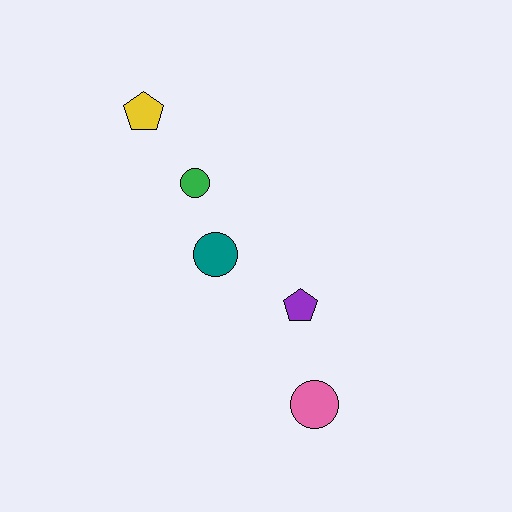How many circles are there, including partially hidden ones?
There are 3 circles.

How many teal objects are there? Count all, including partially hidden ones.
There is 1 teal object.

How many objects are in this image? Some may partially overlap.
There are 5 objects.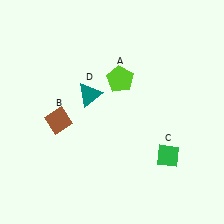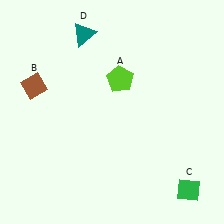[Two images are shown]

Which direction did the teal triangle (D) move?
The teal triangle (D) moved up.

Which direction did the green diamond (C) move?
The green diamond (C) moved down.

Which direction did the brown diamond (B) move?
The brown diamond (B) moved up.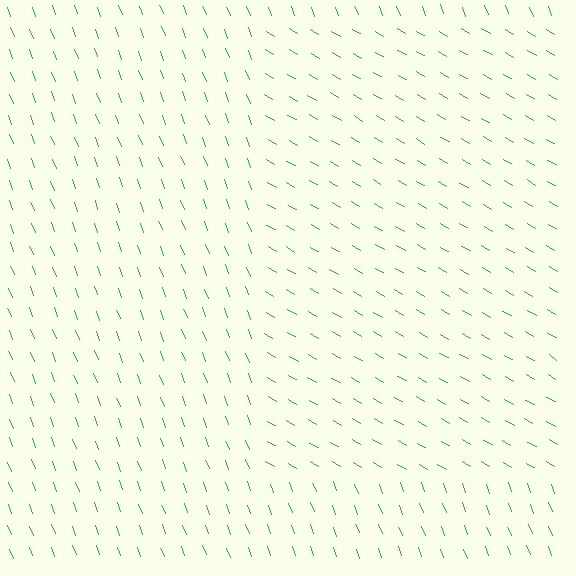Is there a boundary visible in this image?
Yes, there is a texture boundary formed by a change in line orientation.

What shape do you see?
I see a rectangle.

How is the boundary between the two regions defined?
The boundary is defined purely by a change in line orientation (approximately 39 degrees difference). All lines are the same color and thickness.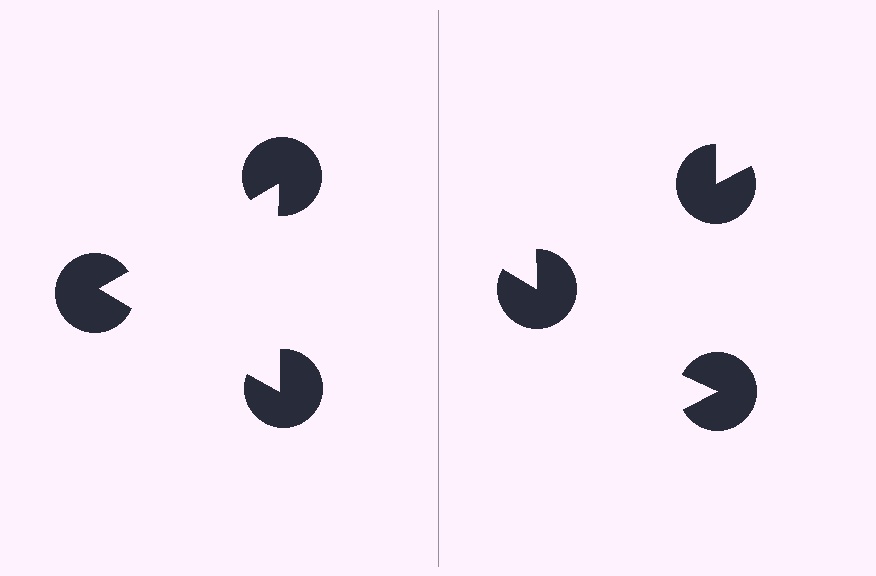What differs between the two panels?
The pac-man discs are positioned identically on both sides; only the wedge orientations differ. On the left they align to a triangle; on the right they are misaligned.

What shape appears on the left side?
An illusory triangle.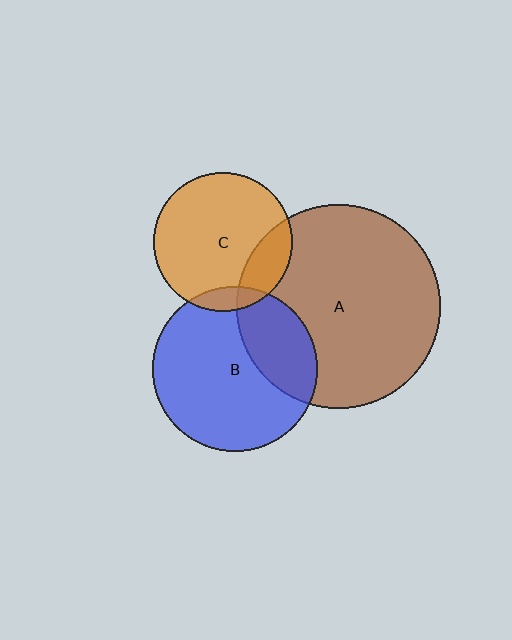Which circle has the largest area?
Circle A (brown).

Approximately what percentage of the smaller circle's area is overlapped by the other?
Approximately 20%.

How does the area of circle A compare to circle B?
Approximately 1.5 times.